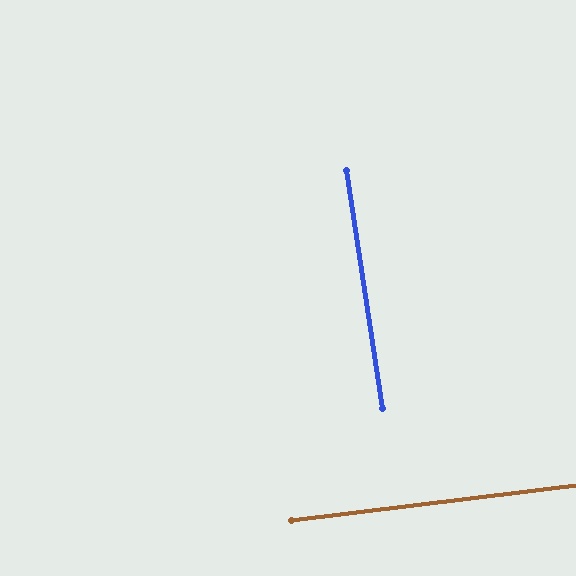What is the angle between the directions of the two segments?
Approximately 88 degrees.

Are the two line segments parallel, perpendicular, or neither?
Perpendicular — they meet at approximately 88°.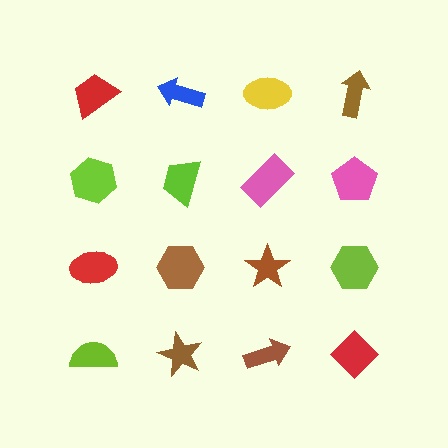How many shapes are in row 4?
4 shapes.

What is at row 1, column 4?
A brown arrow.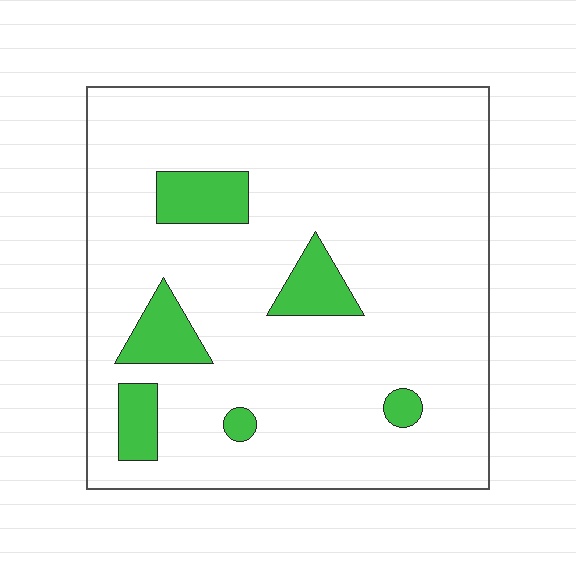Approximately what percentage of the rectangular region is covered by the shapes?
Approximately 10%.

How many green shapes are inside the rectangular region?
6.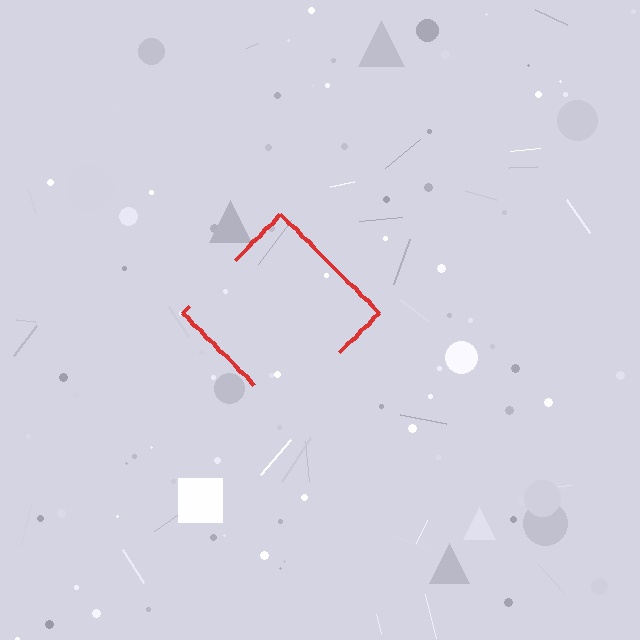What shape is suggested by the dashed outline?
The dashed outline suggests a diamond.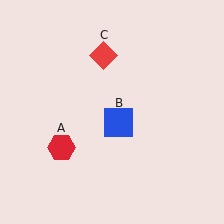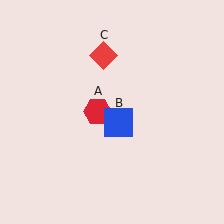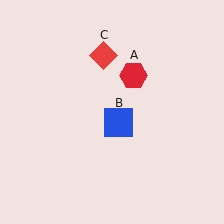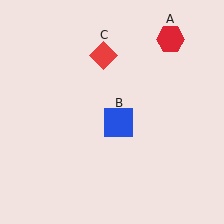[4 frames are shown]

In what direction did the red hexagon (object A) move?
The red hexagon (object A) moved up and to the right.